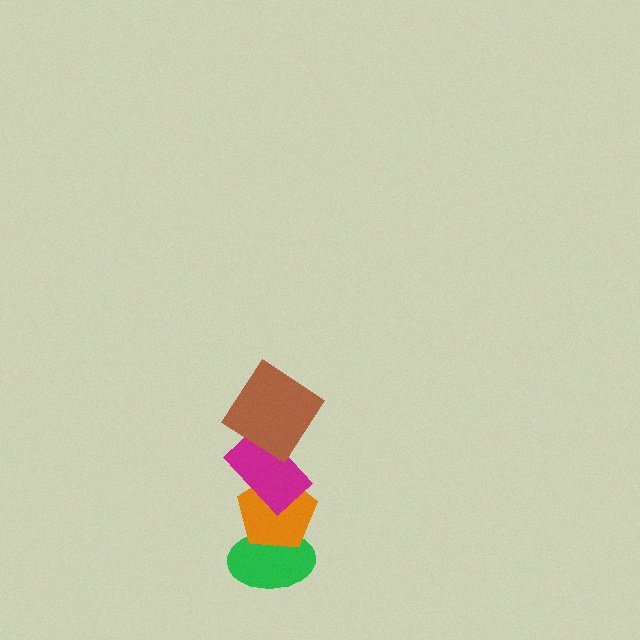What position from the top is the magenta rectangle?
The magenta rectangle is 2nd from the top.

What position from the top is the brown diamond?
The brown diamond is 1st from the top.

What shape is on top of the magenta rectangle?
The brown diamond is on top of the magenta rectangle.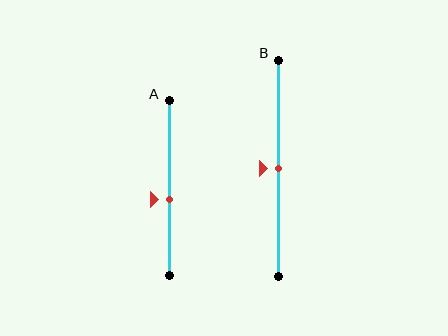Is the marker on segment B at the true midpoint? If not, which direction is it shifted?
Yes, the marker on segment B is at the true midpoint.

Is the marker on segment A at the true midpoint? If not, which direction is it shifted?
No, the marker on segment A is shifted downward by about 7% of the segment length.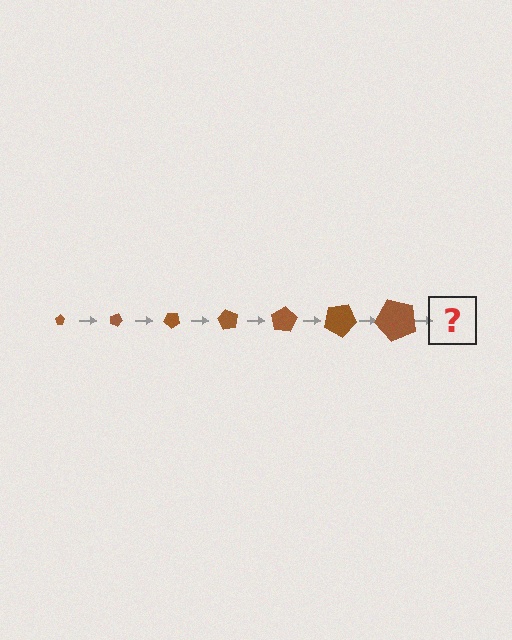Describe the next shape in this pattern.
It should be a pentagon, larger than the previous one and rotated 140 degrees from the start.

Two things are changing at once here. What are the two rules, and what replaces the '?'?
The two rules are that the pentagon grows larger each step and it rotates 20 degrees each step. The '?' should be a pentagon, larger than the previous one and rotated 140 degrees from the start.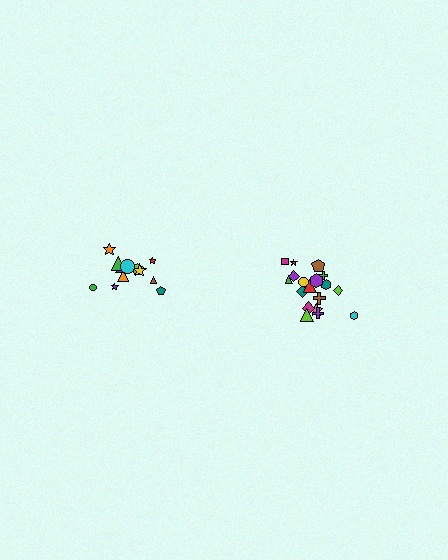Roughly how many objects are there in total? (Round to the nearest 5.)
Roughly 30 objects in total.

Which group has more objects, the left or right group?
The right group.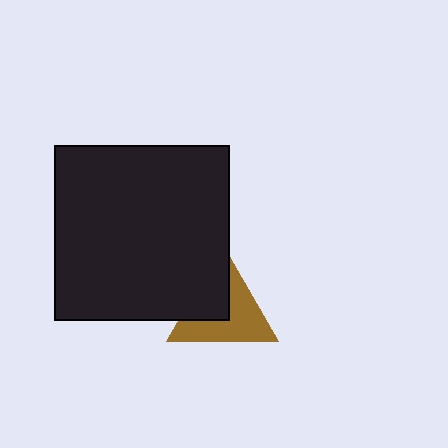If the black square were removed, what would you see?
You would see the complete brown triangle.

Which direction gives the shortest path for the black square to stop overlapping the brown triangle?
Moving toward the upper-left gives the shortest separation.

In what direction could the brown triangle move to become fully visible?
The brown triangle could move toward the lower-right. That would shift it out from behind the black square entirely.